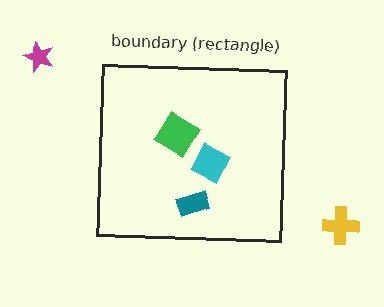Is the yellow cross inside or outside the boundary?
Outside.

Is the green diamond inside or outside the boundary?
Inside.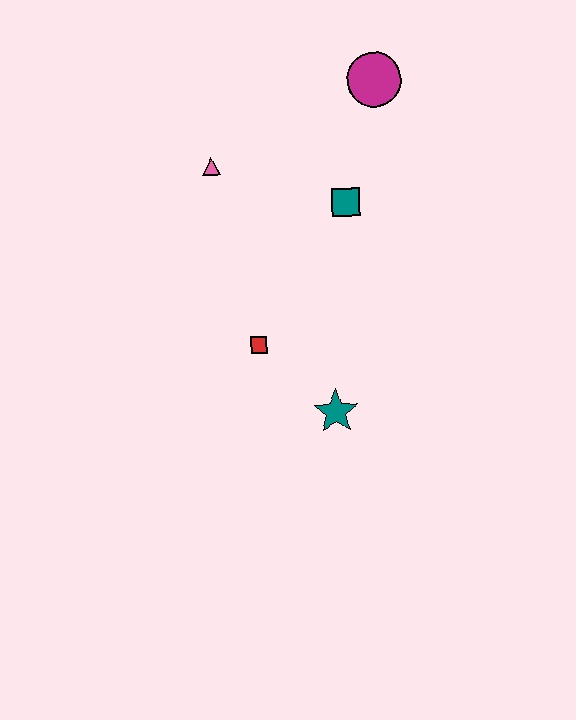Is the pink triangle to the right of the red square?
No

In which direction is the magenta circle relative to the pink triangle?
The magenta circle is to the right of the pink triangle.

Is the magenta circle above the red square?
Yes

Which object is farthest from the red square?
The magenta circle is farthest from the red square.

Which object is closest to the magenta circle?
The teal square is closest to the magenta circle.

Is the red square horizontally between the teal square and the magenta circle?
No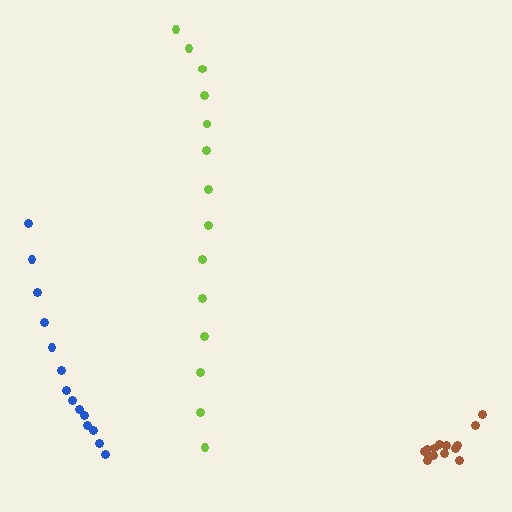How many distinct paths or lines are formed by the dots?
There are 3 distinct paths.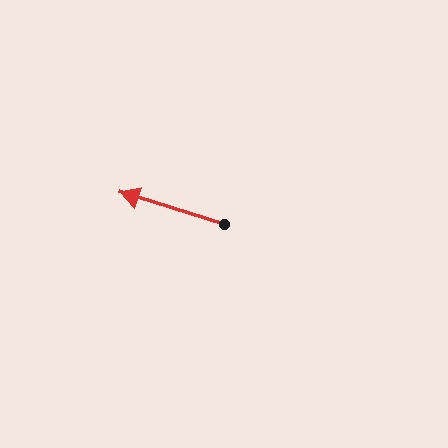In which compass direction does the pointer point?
West.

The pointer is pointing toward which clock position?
Roughly 10 o'clock.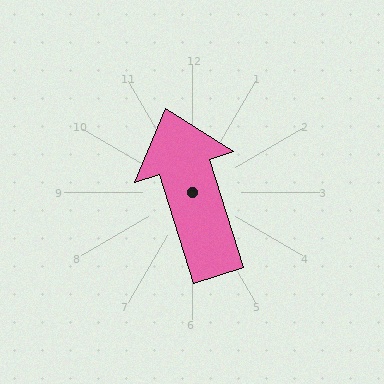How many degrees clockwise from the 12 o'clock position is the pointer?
Approximately 342 degrees.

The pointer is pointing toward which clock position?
Roughly 11 o'clock.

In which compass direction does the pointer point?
North.